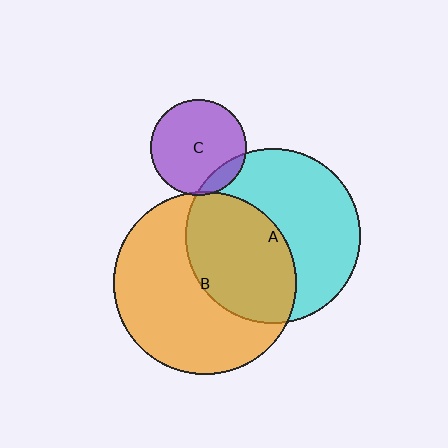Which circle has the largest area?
Circle B (orange).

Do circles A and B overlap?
Yes.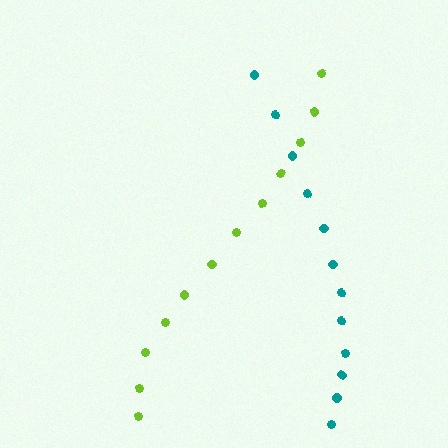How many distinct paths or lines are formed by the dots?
There are 2 distinct paths.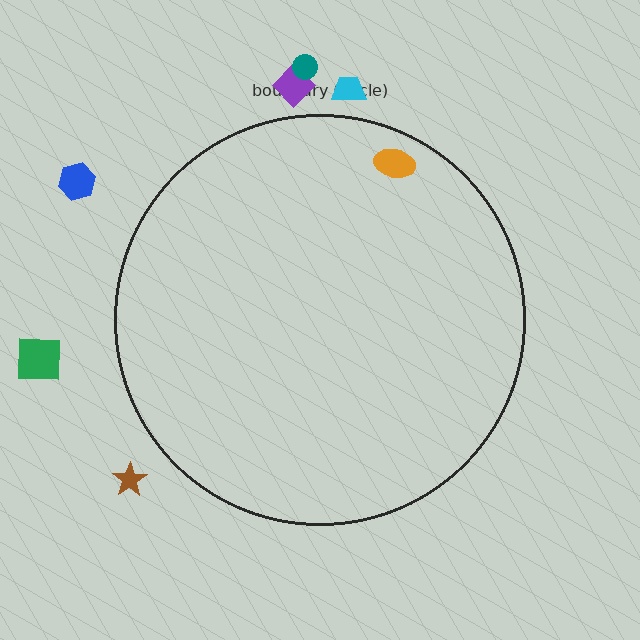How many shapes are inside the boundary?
1 inside, 6 outside.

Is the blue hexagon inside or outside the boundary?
Outside.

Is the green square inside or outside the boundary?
Outside.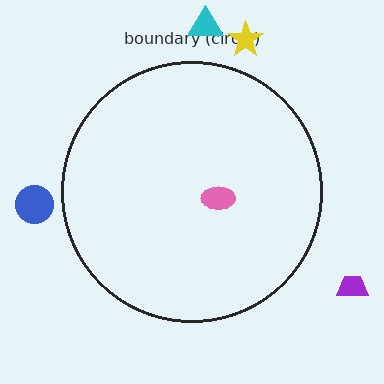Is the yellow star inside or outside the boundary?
Outside.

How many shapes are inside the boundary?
1 inside, 4 outside.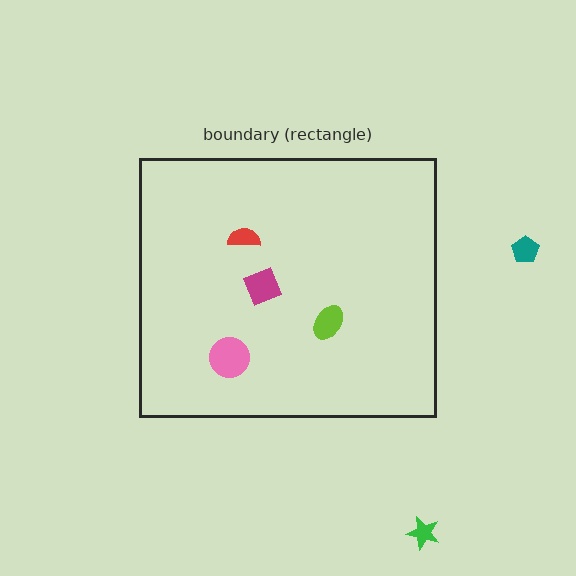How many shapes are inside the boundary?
4 inside, 2 outside.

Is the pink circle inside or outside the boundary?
Inside.